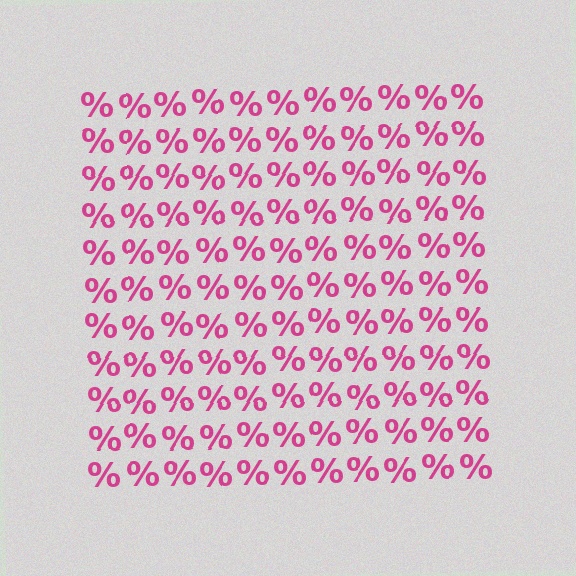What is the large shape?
The large shape is a square.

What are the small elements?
The small elements are percent signs.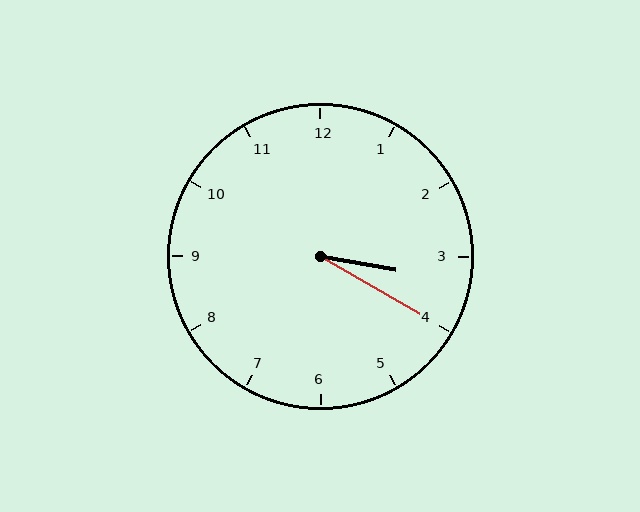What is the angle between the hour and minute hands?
Approximately 20 degrees.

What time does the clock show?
3:20.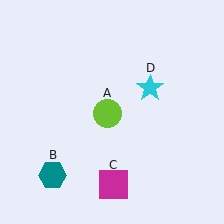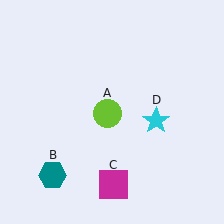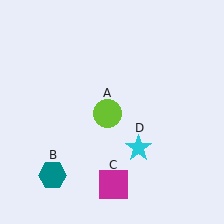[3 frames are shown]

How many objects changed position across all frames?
1 object changed position: cyan star (object D).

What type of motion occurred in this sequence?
The cyan star (object D) rotated clockwise around the center of the scene.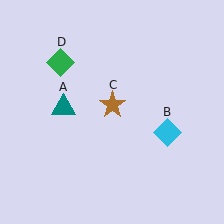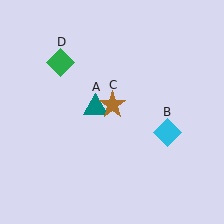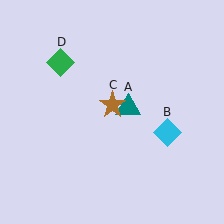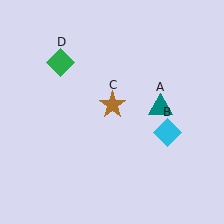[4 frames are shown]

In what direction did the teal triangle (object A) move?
The teal triangle (object A) moved right.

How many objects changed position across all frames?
1 object changed position: teal triangle (object A).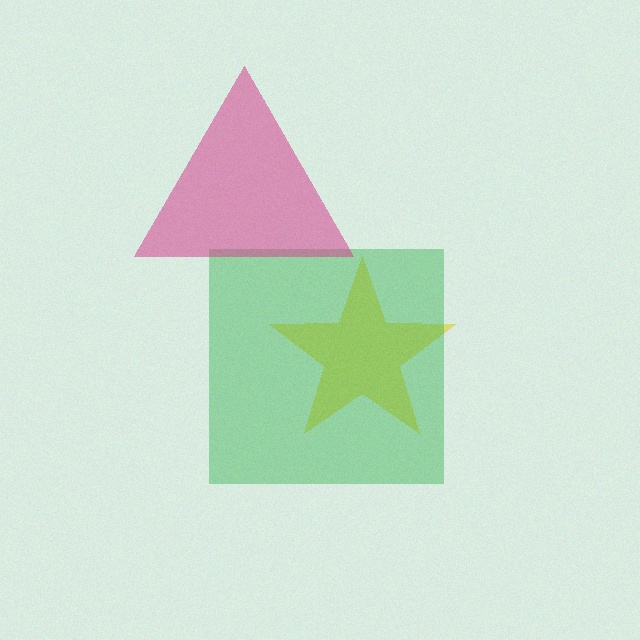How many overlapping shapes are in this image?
There are 3 overlapping shapes in the image.